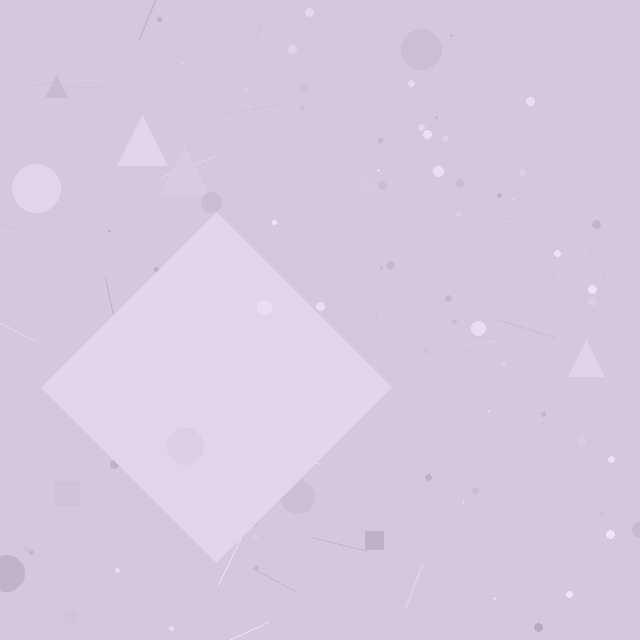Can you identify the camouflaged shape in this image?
The camouflaged shape is a diamond.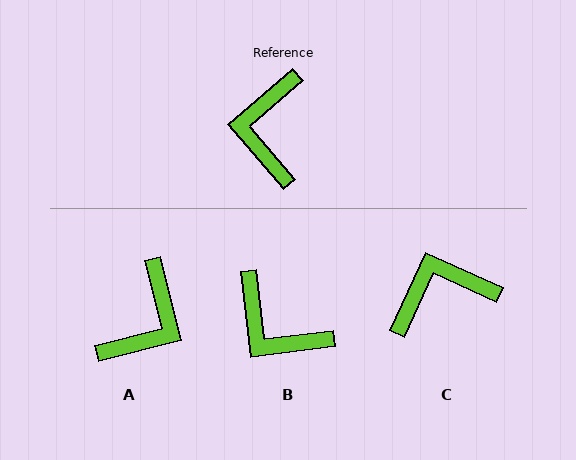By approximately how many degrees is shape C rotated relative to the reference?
Approximately 65 degrees clockwise.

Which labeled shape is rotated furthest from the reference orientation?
A, about 154 degrees away.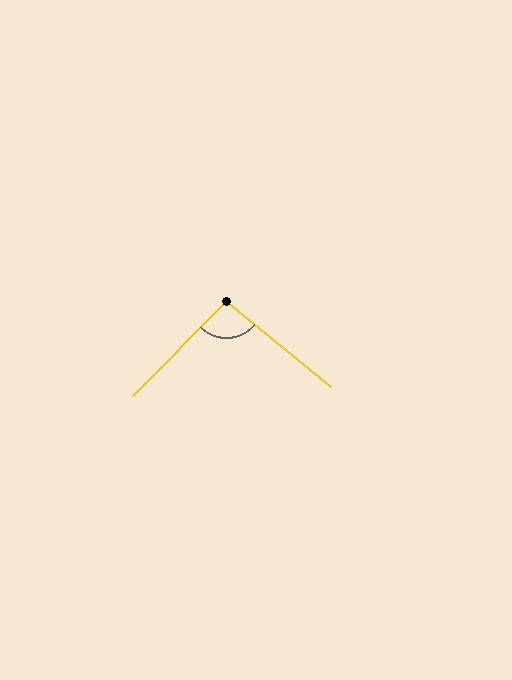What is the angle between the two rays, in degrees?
Approximately 96 degrees.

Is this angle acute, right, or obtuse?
It is obtuse.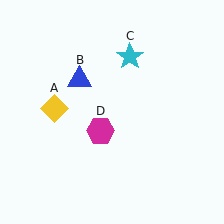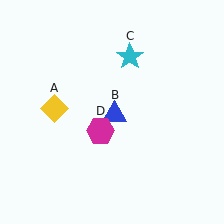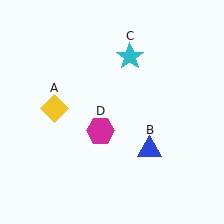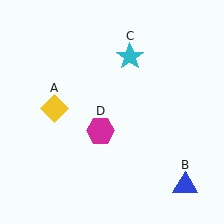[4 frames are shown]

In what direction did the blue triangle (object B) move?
The blue triangle (object B) moved down and to the right.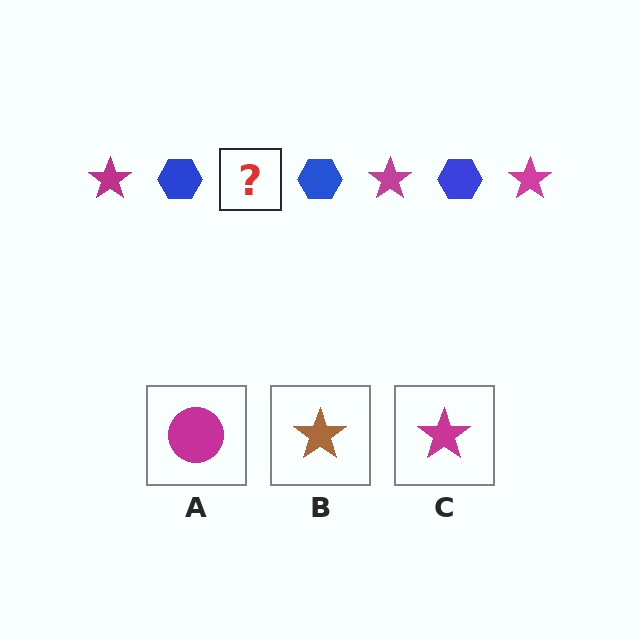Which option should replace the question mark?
Option C.